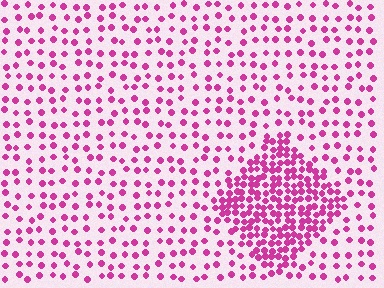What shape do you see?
I see a diamond.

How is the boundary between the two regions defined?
The boundary is defined by a change in element density (approximately 2.6x ratio). All elements are the same color, size, and shape.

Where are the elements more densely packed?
The elements are more densely packed inside the diamond boundary.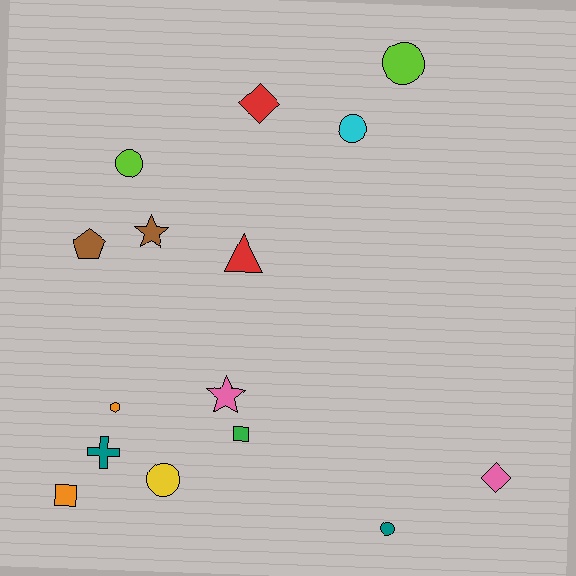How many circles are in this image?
There are 5 circles.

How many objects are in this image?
There are 15 objects.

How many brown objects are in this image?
There are 2 brown objects.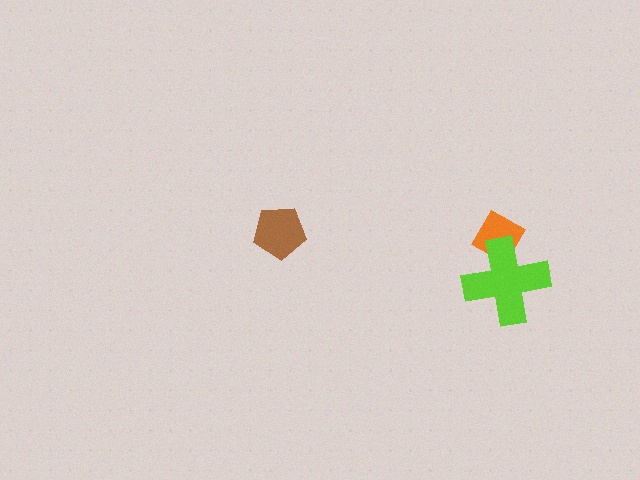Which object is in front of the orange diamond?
The lime cross is in front of the orange diamond.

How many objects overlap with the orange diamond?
1 object overlaps with the orange diamond.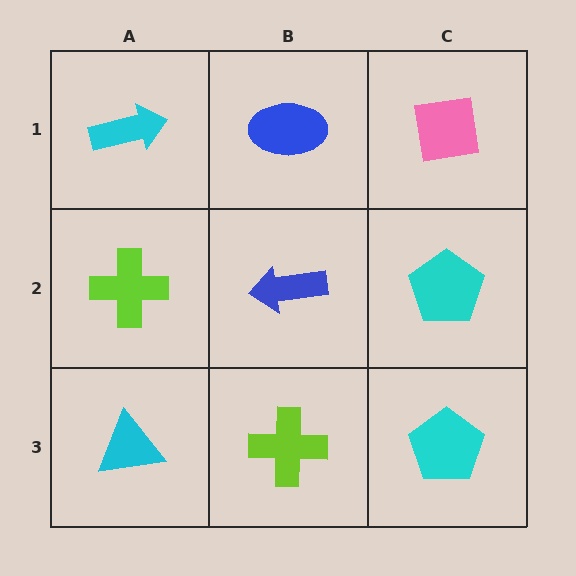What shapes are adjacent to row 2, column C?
A pink square (row 1, column C), a cyan pentagon (row 3, column C), a blue arrow (row 2, column B).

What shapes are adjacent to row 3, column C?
A cyan pentagon (row 2, column C), a lime cross (row 3, column B).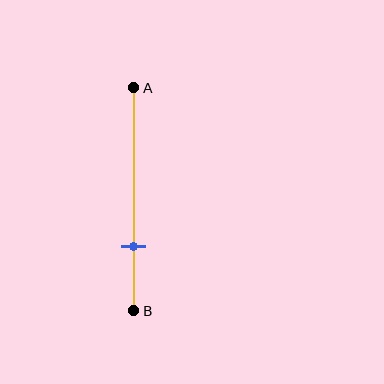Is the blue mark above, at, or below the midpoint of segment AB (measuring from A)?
The blue mark is below the midpoint of segment AB.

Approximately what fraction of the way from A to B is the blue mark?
The blue mark is approximately 70% of the way from A to B.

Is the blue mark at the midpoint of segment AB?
No, the mark is at about 70% from A, not at the 50% midpoint.